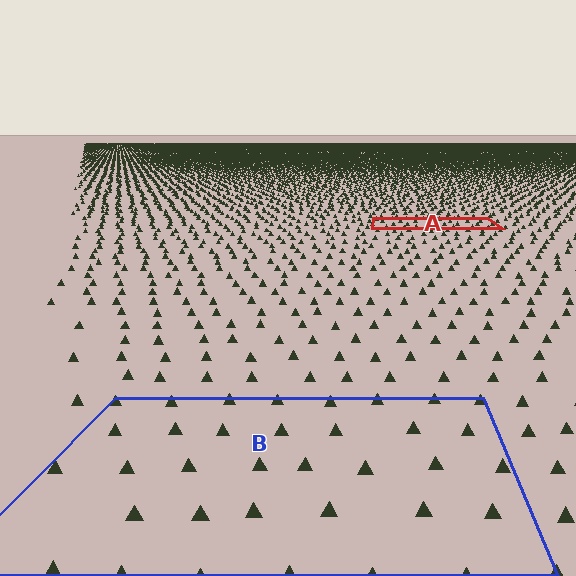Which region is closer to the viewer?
Region B is closer. The texture elements there are larger and more spread out.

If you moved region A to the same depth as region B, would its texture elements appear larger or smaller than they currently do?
They would appear larger. At a closer depth, the same texture elements are projected at a bigger on-screen size.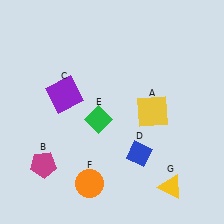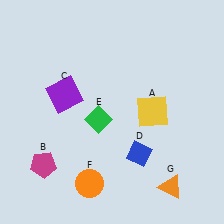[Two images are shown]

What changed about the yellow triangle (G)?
In Image 1, G is yellow. In Image 2, it changed to orange.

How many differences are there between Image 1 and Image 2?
There is 1 difference between the two images.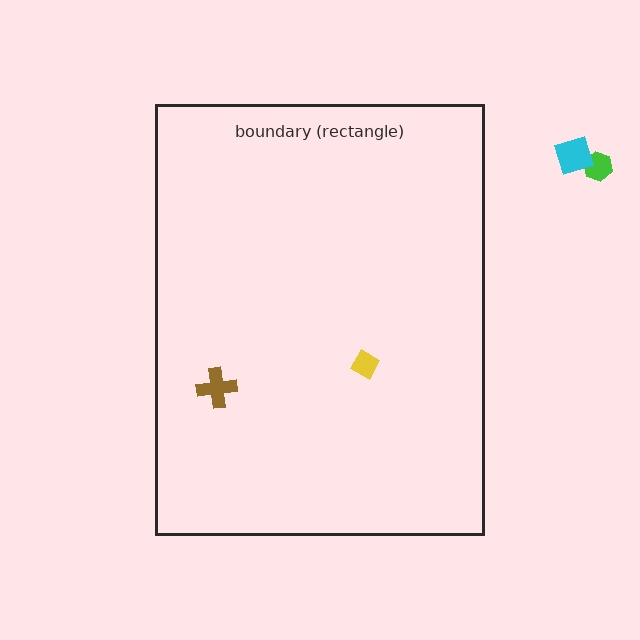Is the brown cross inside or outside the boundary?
Inside.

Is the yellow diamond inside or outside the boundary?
Inside.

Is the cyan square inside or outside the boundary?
Outside.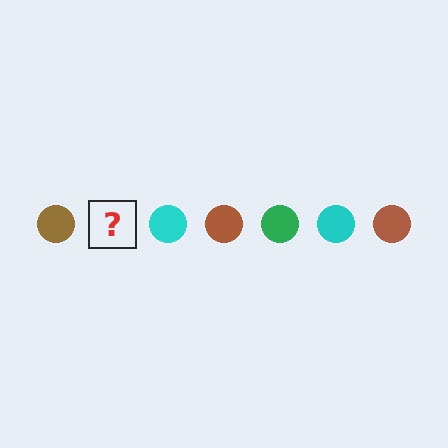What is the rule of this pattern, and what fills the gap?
The rule is that the pattern cycles through brown, green, cyan circles. The gap should be filled with a green circle.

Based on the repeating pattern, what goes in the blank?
The blank should be a green circle.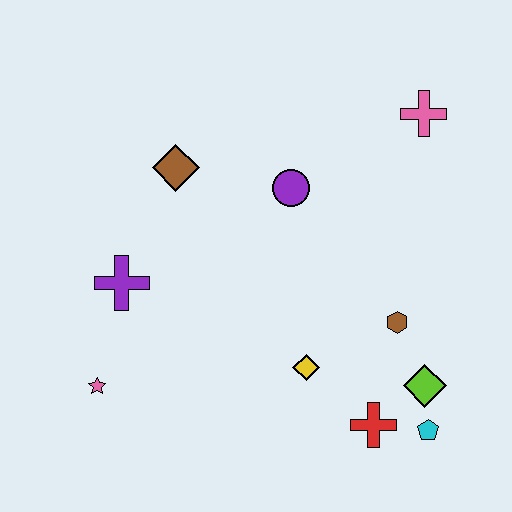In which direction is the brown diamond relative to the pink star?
The brown diamond is above the pink star.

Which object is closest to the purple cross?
The pink star is closest to the purple cross.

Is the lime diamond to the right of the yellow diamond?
Yes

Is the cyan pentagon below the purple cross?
Yes